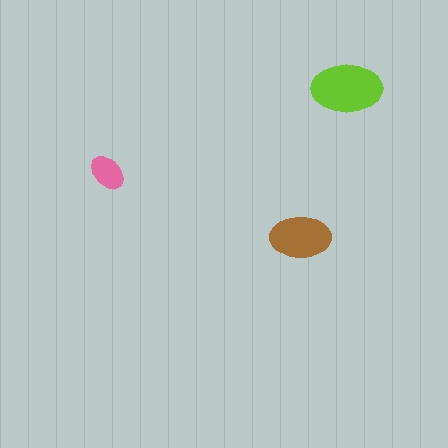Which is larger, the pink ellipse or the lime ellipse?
The lime one.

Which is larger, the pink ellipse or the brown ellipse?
The brown one.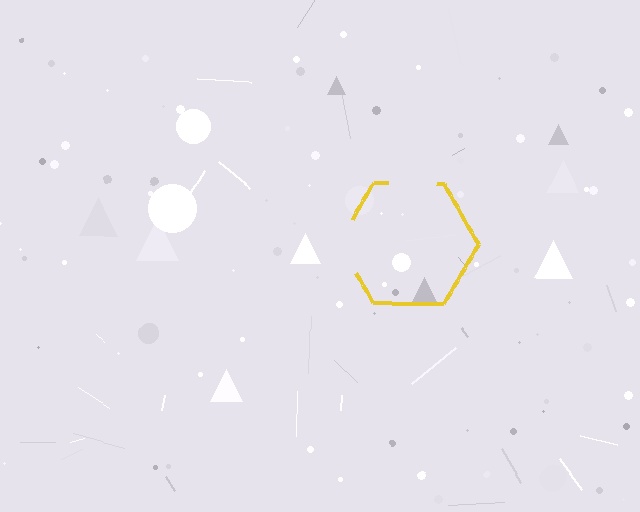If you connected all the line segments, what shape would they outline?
They would outline a hexagon.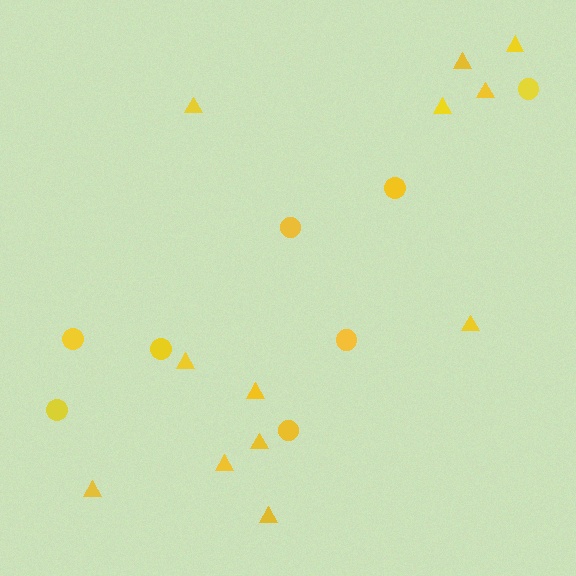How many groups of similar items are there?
There are 2 groups: one group of circles (8) and one group of triangles (12).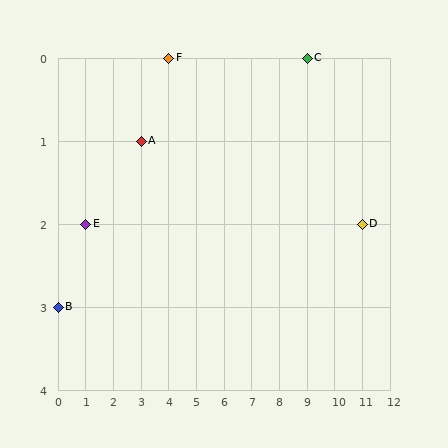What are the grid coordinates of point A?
Point A is at grid coordinates (3, 1).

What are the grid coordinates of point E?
Point E is at grid coordinates (1, 2).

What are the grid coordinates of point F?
Point F is at grid coordinates (4, 0).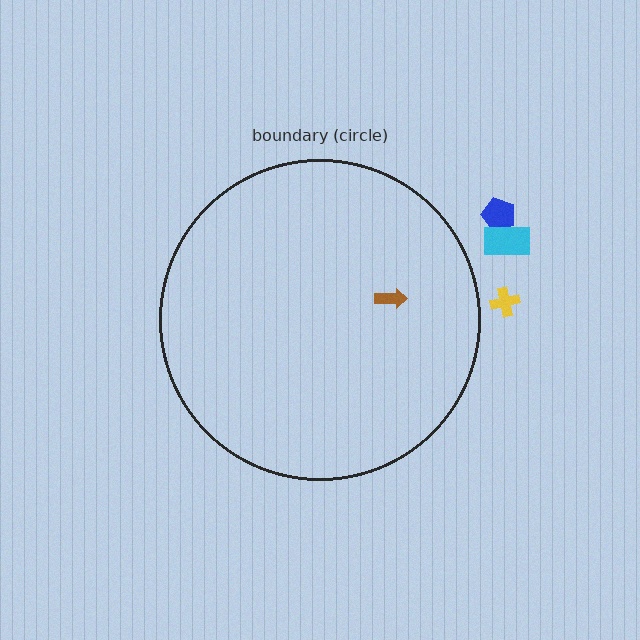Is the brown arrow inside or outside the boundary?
Inside.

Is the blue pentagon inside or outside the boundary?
Outside.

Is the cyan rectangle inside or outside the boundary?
Outside.